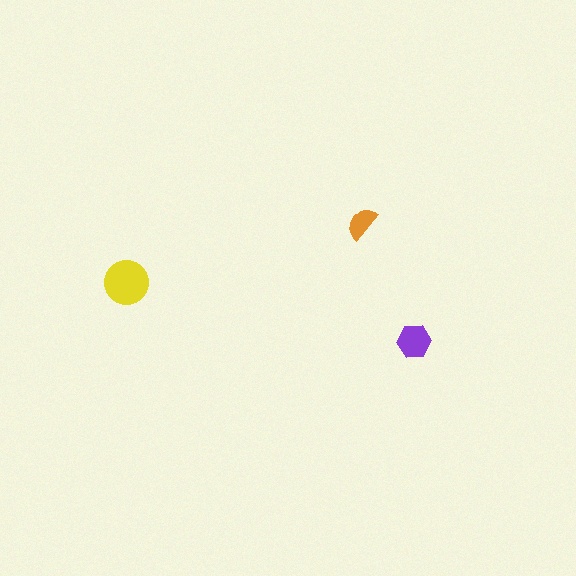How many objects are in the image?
There are 3 objects in the image.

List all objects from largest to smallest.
The yellow circle, the purple hexagon, the orange semicircle.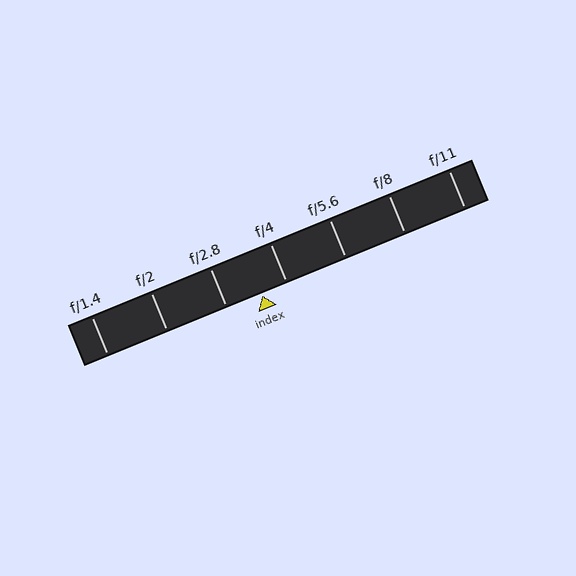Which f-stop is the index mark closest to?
The index mark is closest to f/4.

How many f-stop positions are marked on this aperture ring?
There are 7 f-stop positions marked.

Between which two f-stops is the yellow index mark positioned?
The index mark is between f/2.8 and f/4.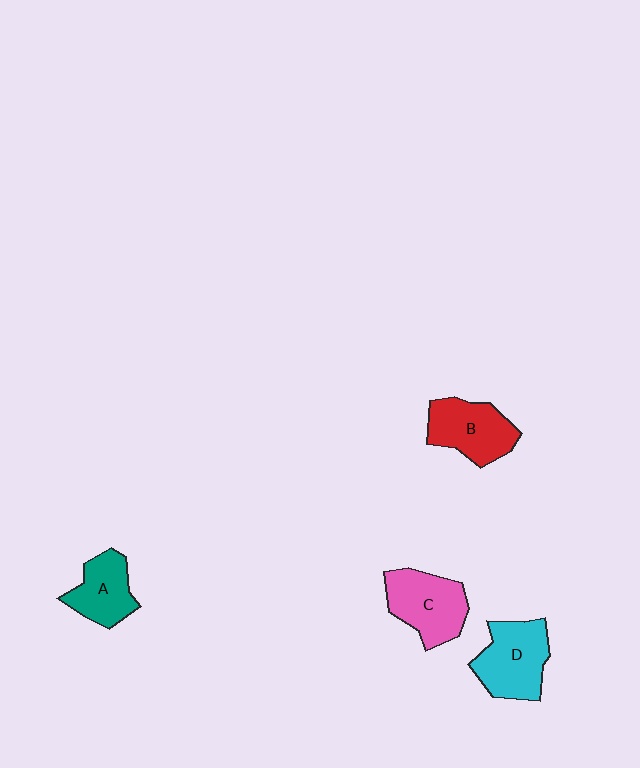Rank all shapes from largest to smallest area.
From largest to smallest: D (cyan), C (pink), B (red), A (teal).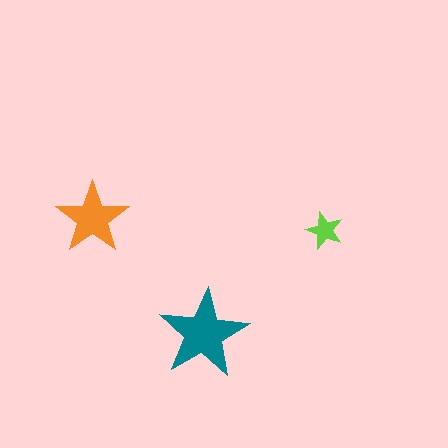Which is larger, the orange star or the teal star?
The teal one.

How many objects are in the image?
There are 3 objects in the image.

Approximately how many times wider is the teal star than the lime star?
About 2.5 times wider.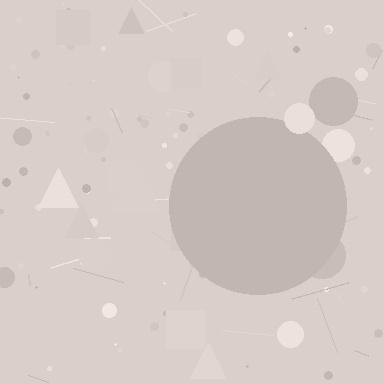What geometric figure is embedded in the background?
A circle is embedded in the background.